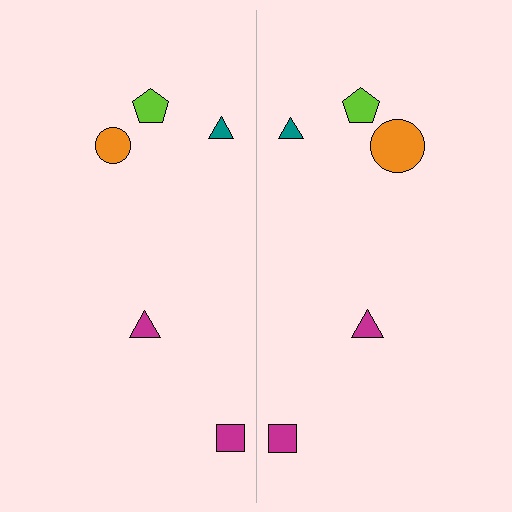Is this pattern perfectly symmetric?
No, the pattern is not perfectly symmetric. The orange circle on the right side has a different size than its mirror counterpart.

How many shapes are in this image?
There are 10 shapes in this image.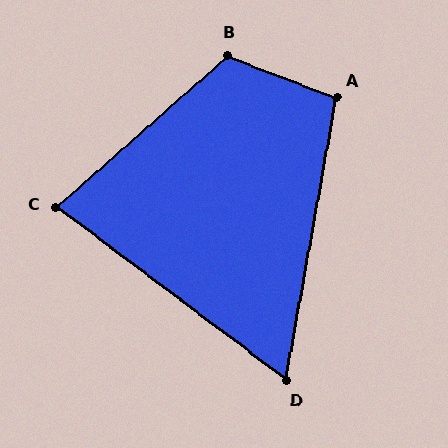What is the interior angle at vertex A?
Approximately 102 degrees (obtuse).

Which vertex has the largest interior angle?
B, at approximately 117 degrees.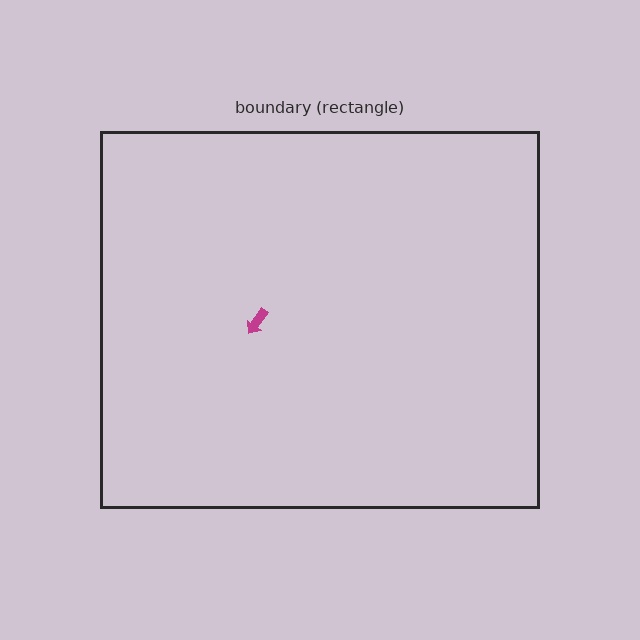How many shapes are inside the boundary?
1 inside, 0 outside.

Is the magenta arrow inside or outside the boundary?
Inside.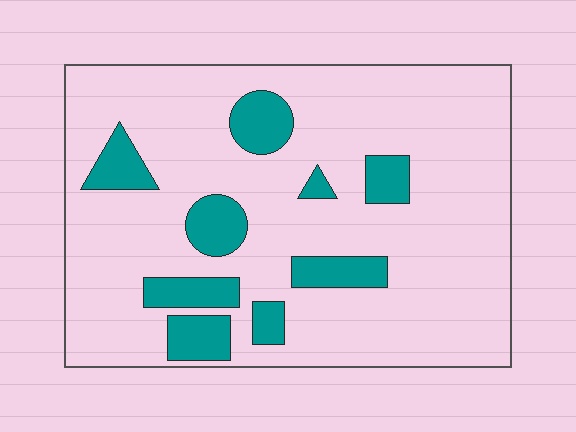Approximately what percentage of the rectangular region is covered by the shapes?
Approximately 15%.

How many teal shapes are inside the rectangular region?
9.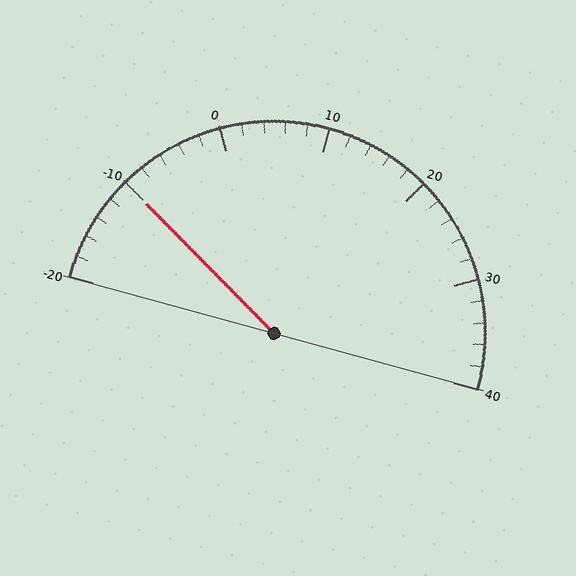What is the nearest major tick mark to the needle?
The nearest major tick mark is -10.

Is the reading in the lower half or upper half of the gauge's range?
The reading is in the lower half of the range (-20 to 40).